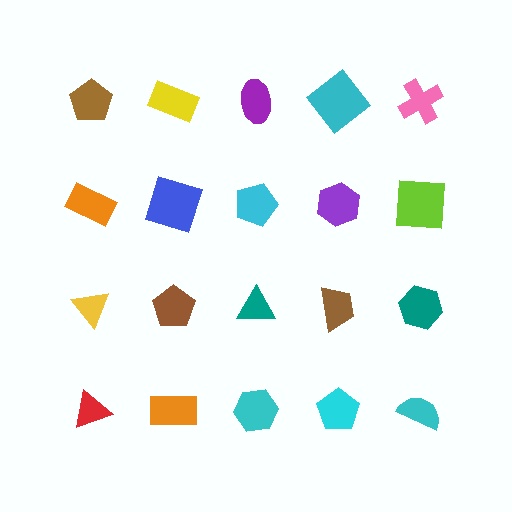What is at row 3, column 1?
A yellow triangle.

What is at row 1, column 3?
A purple ellipse.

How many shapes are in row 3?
5 shapes.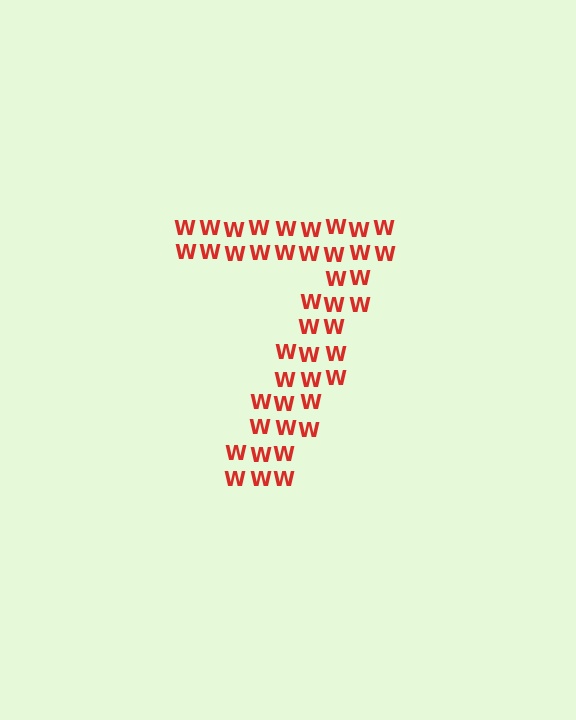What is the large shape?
The large shape is the digit 7.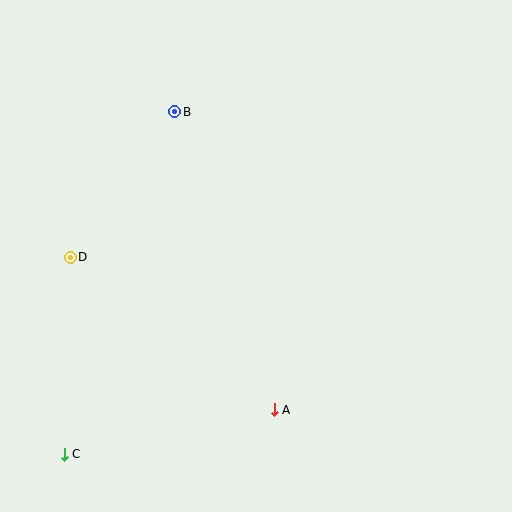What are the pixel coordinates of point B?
Point B is at (175, 112).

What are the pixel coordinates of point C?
Point C is at (64, 454).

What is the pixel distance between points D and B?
The distance between D and B is 179 pixels.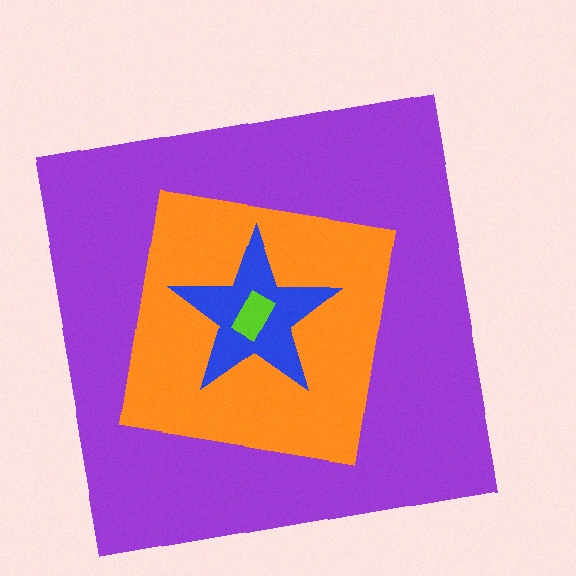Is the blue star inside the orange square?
Yes.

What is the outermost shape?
The purple square.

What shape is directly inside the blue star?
The lime rectangle.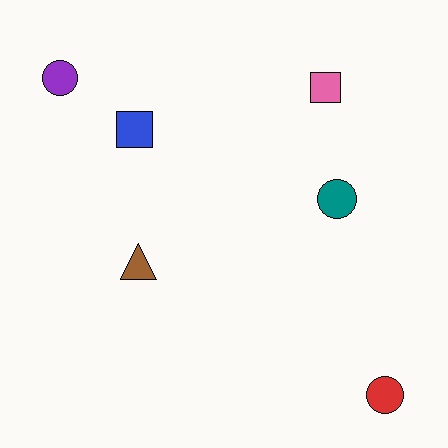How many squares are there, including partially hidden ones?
There are 2 squares.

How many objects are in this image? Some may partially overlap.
There are 6 objects.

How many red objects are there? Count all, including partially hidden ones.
There is 1 red object.